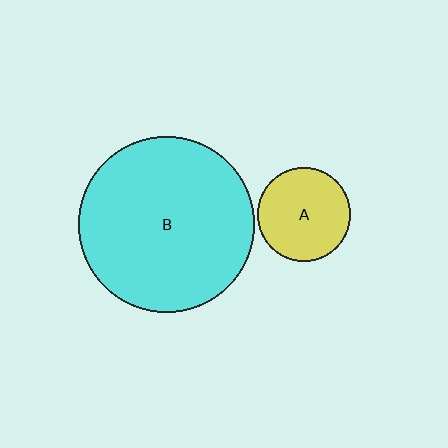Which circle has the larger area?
Circle B (cyan).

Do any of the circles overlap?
No, none of the circles overlap.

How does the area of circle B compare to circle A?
Approximately 3.5 times.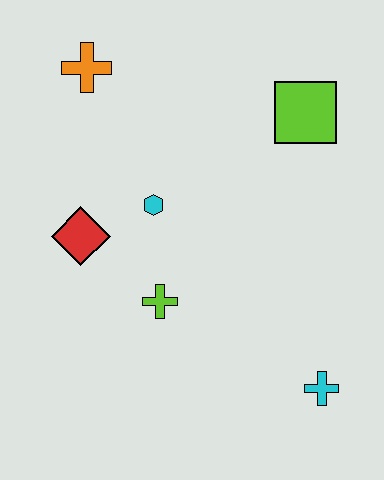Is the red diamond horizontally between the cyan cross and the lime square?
No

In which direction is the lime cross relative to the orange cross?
The lime cross is below the orange cross.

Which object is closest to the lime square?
The cyan hexagon is closest to the lime square.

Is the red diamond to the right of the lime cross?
No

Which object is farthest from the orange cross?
The cyan cross is farthest from the orange cross.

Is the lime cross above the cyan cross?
Yes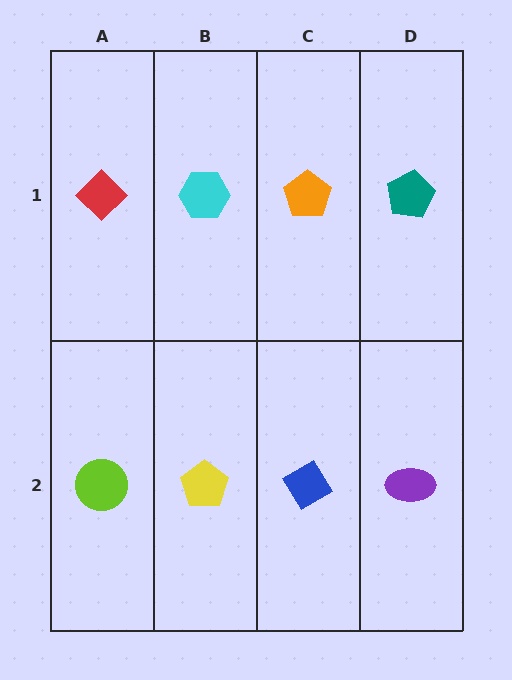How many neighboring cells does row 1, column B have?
3.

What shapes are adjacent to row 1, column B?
A yellow pentagon (row 2, column B), a red diamond (row 1, column A), an orange pentagon (row 1, column C).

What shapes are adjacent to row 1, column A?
A lime circle (row 2, column A), a cyan hexagon (row 1, column B).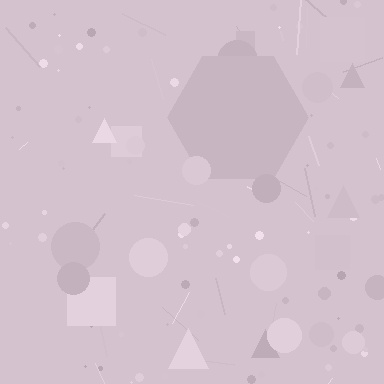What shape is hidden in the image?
A hexagon is hidden in the image.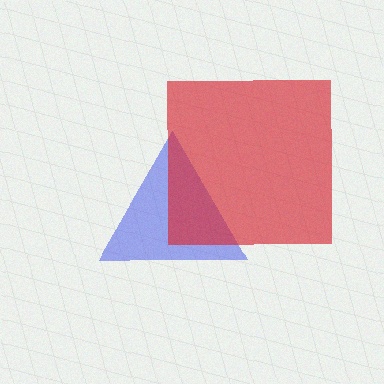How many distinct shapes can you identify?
There are 2 distinct shapes: a blue triangle, a red square.